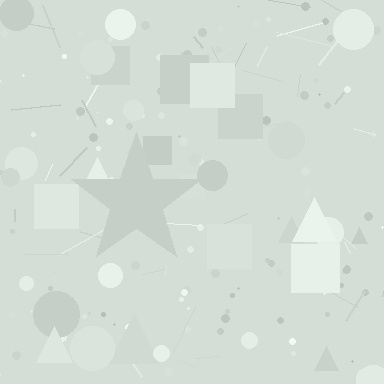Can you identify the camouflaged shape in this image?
The camouflaged shape is a star.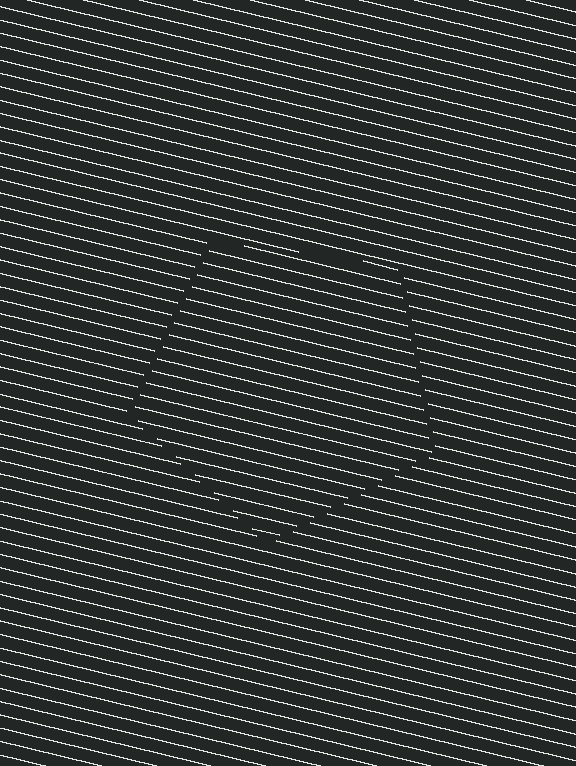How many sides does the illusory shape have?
5 sides — the line-ends trace a pentagon.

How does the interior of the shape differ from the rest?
The interior of the shape contains the same grating, shifted by half a period — the contour is defined by the phase discontinuity where line-ends from the inner and outer gratings abut.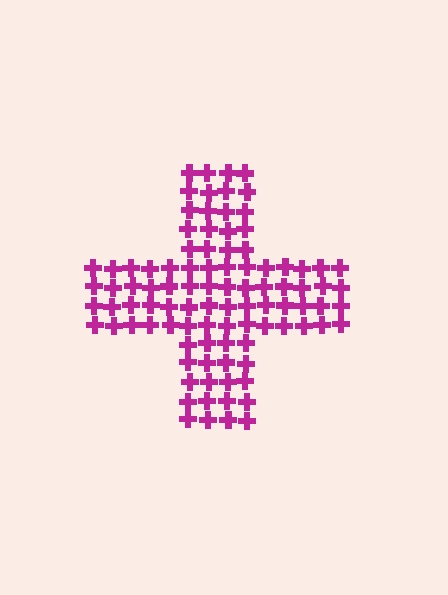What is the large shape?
The large shape is a cross.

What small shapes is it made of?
It is made of small crosses.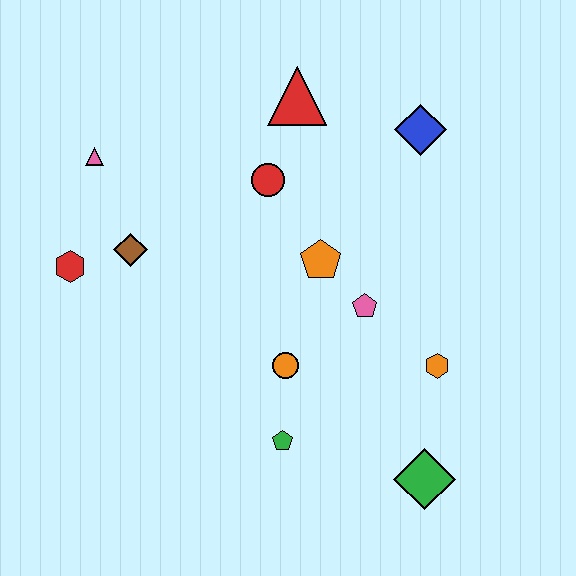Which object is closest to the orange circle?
The green pentagon is closest to the orange circle.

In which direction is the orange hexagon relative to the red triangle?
The orange hexagon is below the red triangle.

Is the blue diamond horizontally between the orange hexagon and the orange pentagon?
Yes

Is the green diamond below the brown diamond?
Yes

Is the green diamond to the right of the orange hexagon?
No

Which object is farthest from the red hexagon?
The green diamond is farthest from the red hexagon.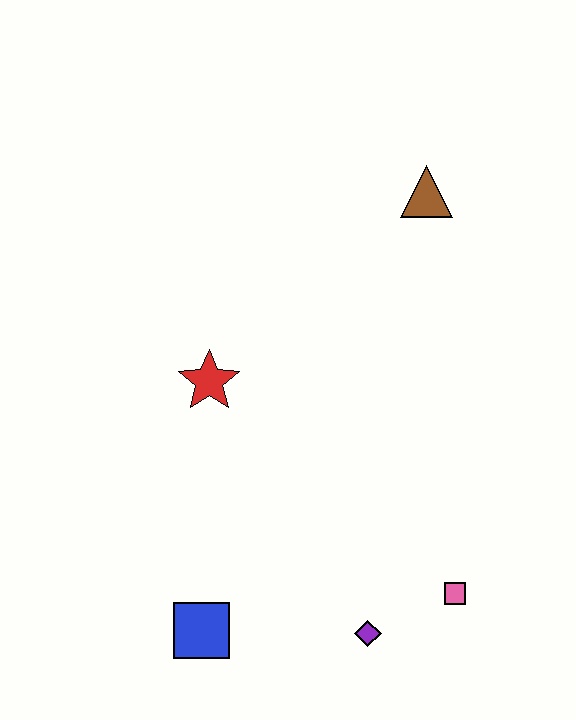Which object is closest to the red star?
The blue square is closest to the red star.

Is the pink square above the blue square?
Yes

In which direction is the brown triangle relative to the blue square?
The brown triangle is above the blue square.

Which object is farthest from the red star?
The pink square is farthest from the red star.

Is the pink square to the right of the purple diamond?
Yes